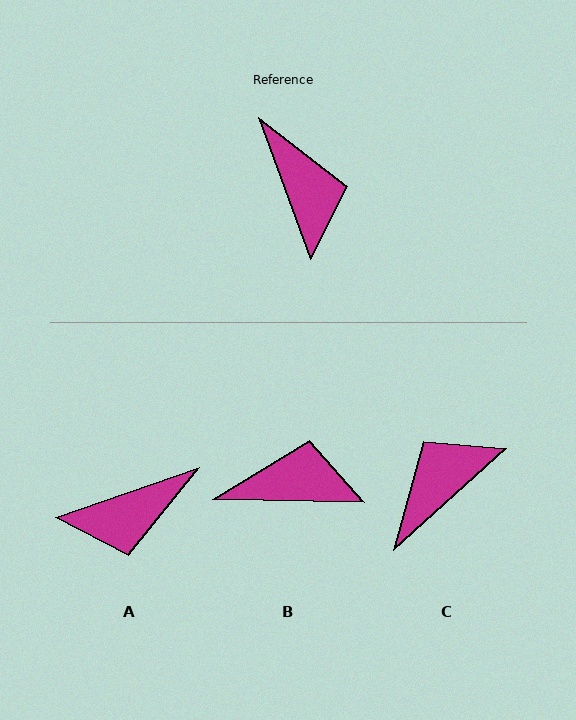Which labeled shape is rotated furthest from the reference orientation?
C, about 112 degrees away.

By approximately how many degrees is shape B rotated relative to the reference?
Approximately 69 degrees counter-clockwise.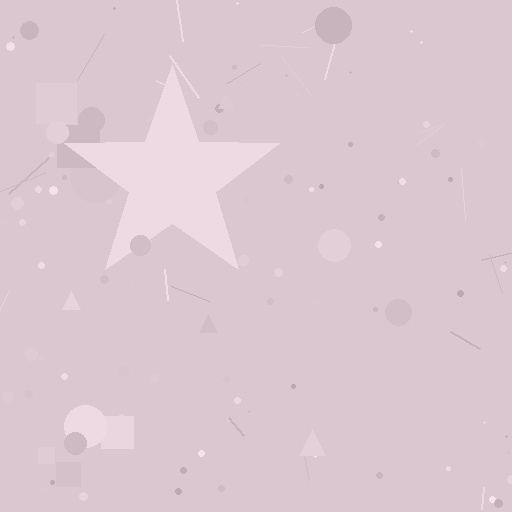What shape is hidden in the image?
A star is hidden in the image.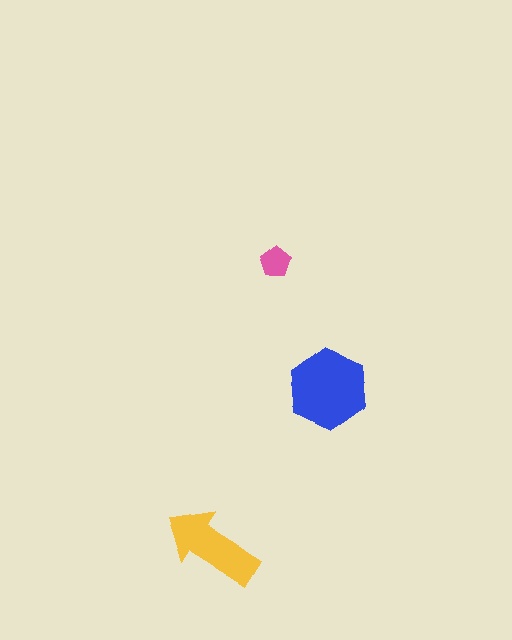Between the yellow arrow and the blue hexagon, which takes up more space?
The blue hexagon.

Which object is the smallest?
The pink pentagon.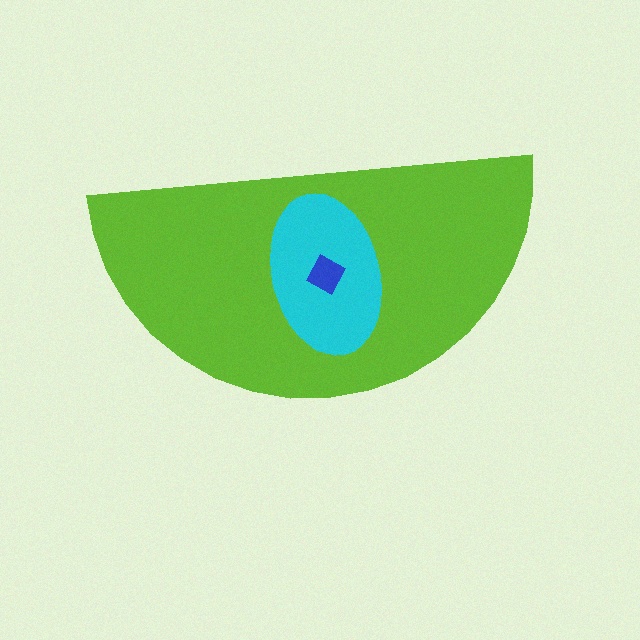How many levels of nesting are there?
3.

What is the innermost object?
The blue diamond.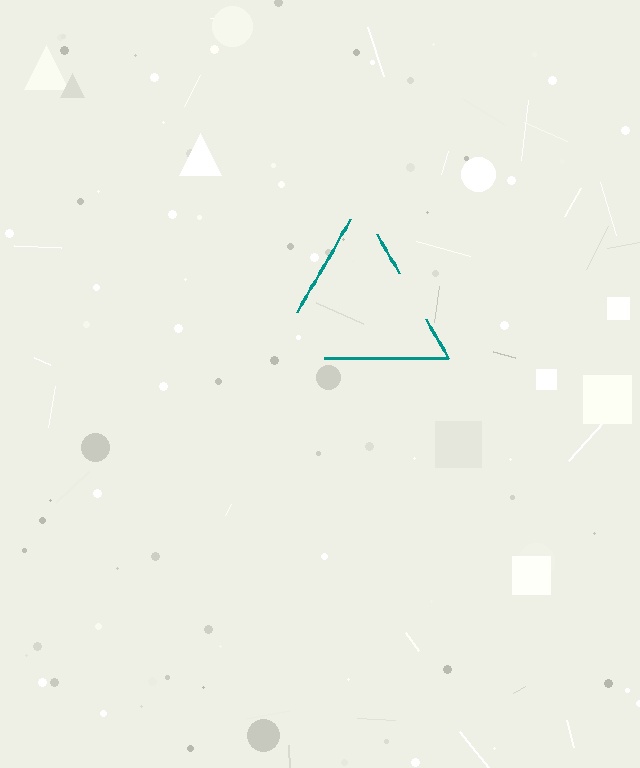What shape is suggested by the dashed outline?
The dashed outline suggests a triangle.